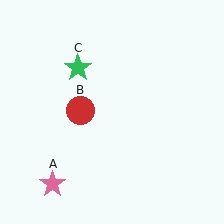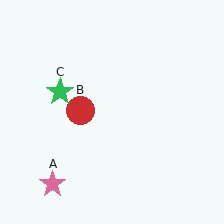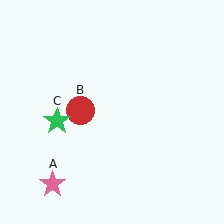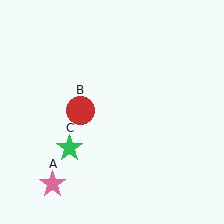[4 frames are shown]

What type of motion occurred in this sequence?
The green star (object C) rotated counterclockwise around the center of the scene.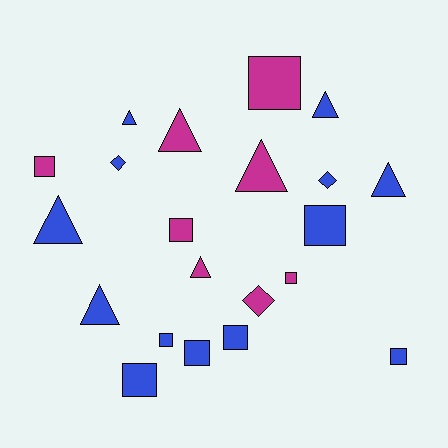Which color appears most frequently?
Blue, with 13 objects.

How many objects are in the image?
There are 21 objects.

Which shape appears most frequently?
Square, with 10 objects.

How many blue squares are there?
There are 6 blue squares.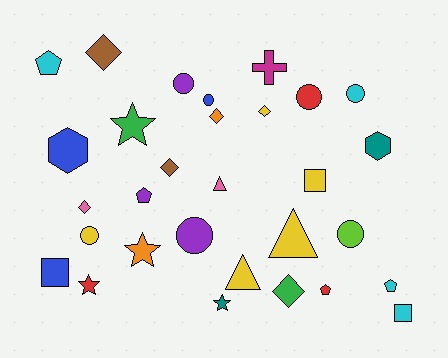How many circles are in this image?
There are 7 circles.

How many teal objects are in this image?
There are 2 teal objects.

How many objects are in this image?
There are 30 objects.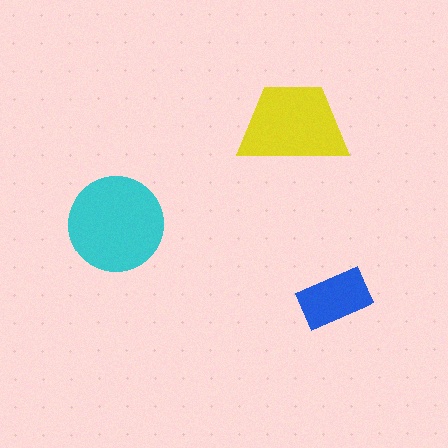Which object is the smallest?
The blue rectangle.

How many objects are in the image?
There are 3 objects in the image.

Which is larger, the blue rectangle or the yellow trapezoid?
The yellow trapezoid.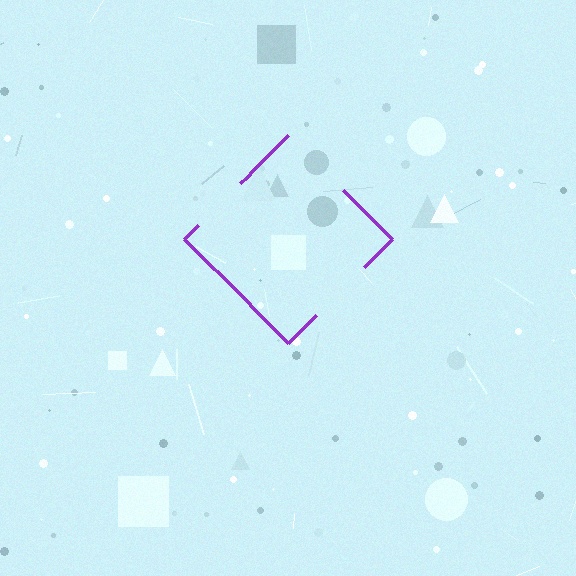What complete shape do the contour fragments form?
The contour fragments form a diamond.